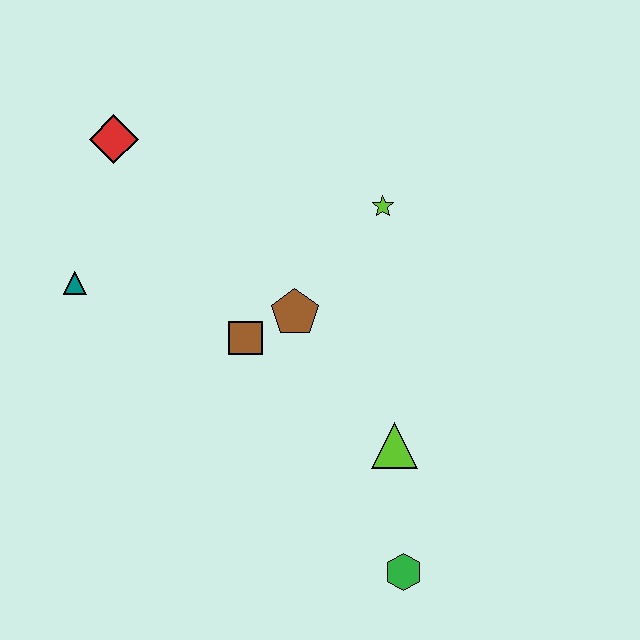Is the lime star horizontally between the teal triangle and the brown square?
No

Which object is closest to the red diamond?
The teal triangle is closest to the red diamond.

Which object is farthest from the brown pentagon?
The green hexagon is farthest from the brown pentagon.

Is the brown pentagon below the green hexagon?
No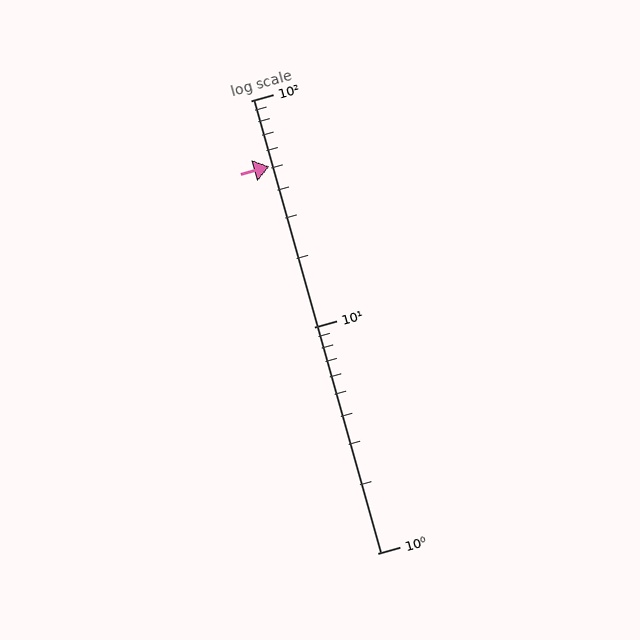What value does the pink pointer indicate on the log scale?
The pointer indicates approximately 51.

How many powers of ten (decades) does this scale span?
The scale spans 2 decades, from 1 to 100.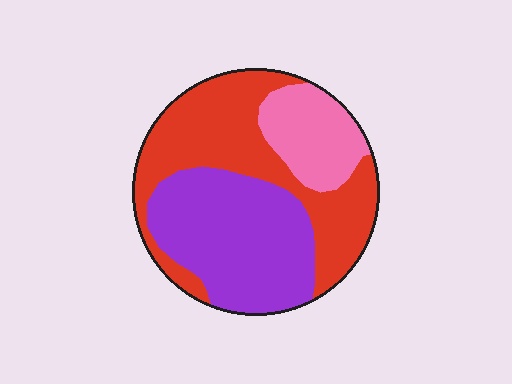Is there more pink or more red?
Red.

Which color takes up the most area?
Red, at roughly 45%.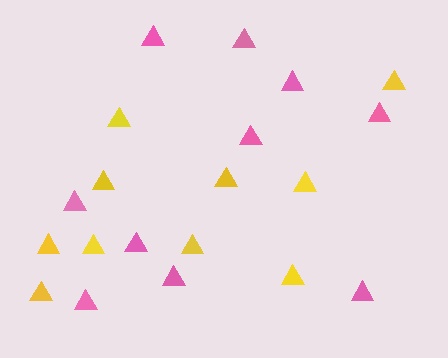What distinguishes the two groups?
There are 2 groups: one group of pink triangles (10) and one group of yellow triangles (10).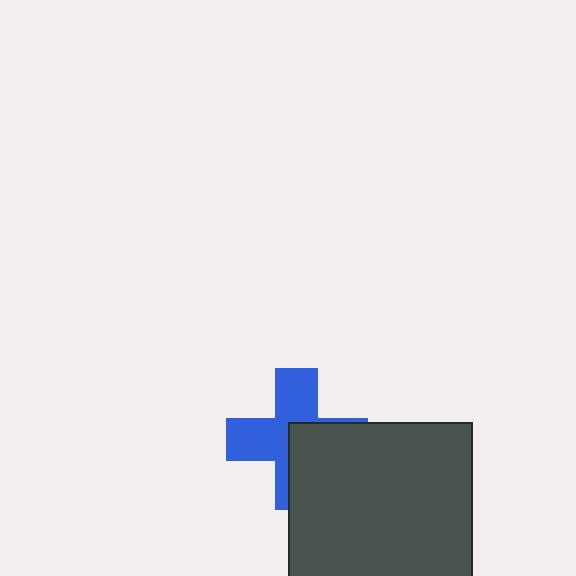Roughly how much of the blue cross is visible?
About half of it is visible (roughly 55%).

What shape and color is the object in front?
The object in front is a dark gray square.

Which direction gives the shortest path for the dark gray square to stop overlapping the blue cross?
Moving toward the lower-right gives the shortest separation.